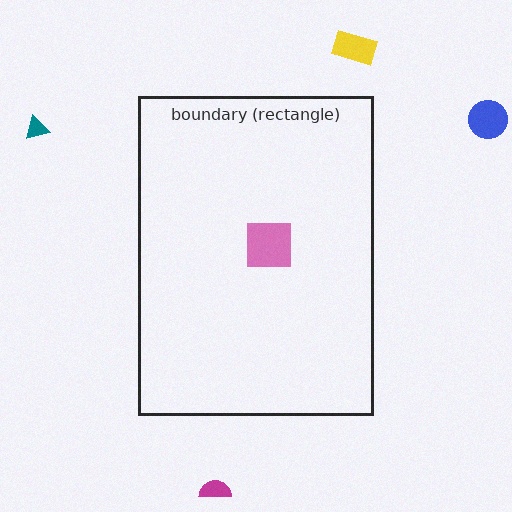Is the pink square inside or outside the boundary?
Inside.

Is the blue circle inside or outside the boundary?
Outside.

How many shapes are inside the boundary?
1 inside, 4 outside.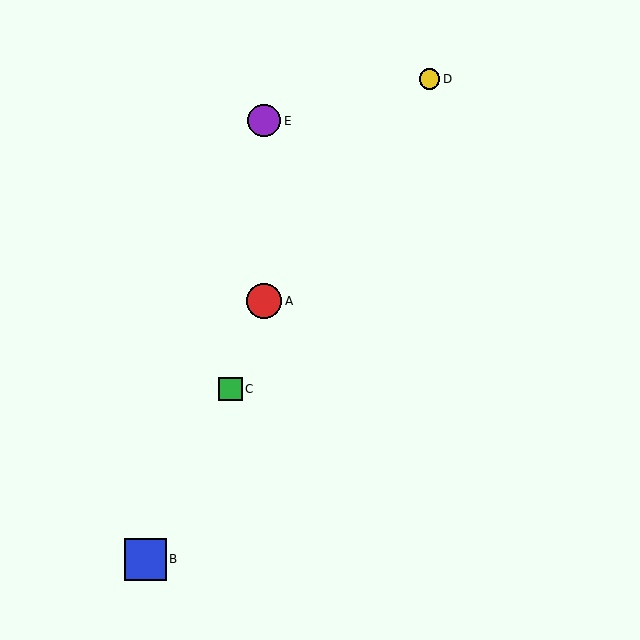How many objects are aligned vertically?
2 objects (A, E) are aligned vertically.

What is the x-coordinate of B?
Object B is at x≈145.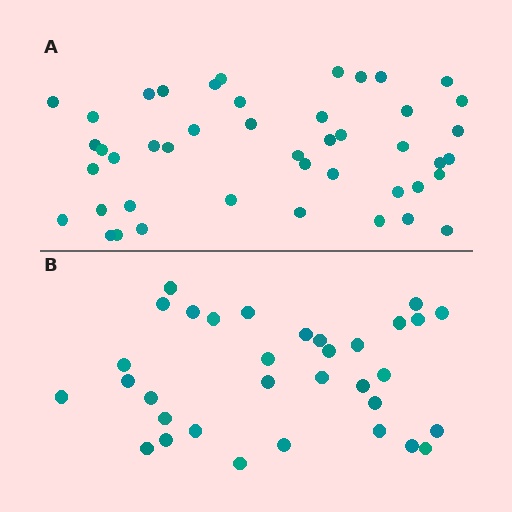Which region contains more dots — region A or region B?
Region A (the top region) has more dots.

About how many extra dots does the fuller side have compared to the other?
Region A has roughly 12 or so more dots than region B.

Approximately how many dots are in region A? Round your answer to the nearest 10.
About 40 dots. (The exact count is 45, which rounds to 40.)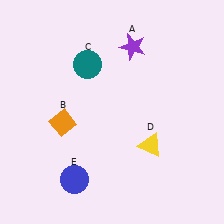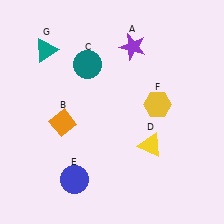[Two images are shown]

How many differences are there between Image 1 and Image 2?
There are 2 differences between the two images.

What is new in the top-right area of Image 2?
A yellow hexagon (F) was added in the top-right area of Image 2.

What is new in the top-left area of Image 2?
A teal triangle (G) was added in the top-left area of Image 2.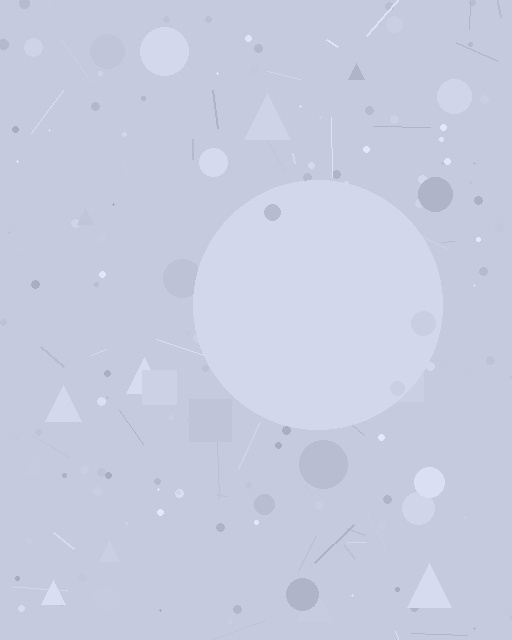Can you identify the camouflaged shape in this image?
The camouflaged shape is a circle.